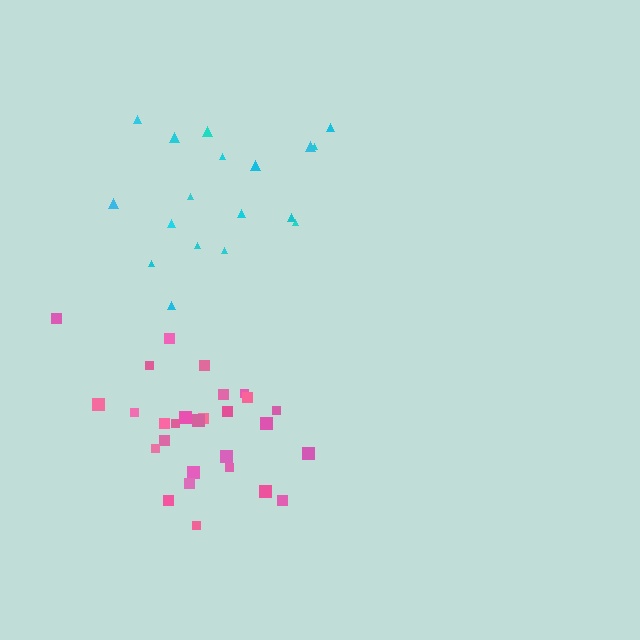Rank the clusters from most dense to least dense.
pink, cyan.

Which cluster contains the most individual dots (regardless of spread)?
Pink (28).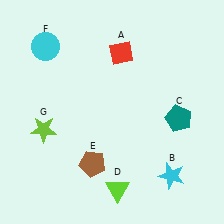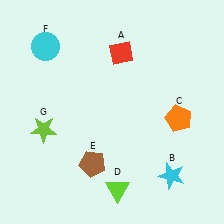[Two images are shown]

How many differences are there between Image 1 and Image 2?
There is 1 difference between the two images.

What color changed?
The pentagon (C) changed from teal in Image 1 to orange in Image 2.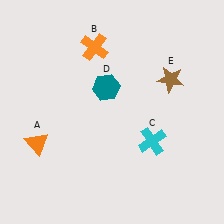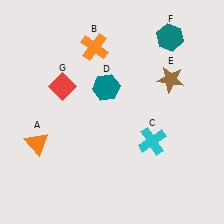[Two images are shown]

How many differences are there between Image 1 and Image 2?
There are 2 differences between the two images.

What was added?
A teal hexagon (F), a red diamond (G) were added in Image 2.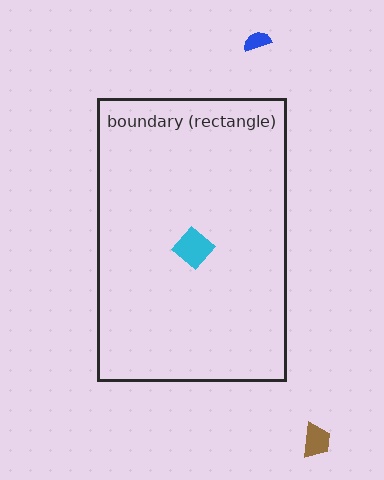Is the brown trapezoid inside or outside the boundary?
Outside.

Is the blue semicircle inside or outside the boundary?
Outside.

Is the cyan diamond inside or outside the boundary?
Inside.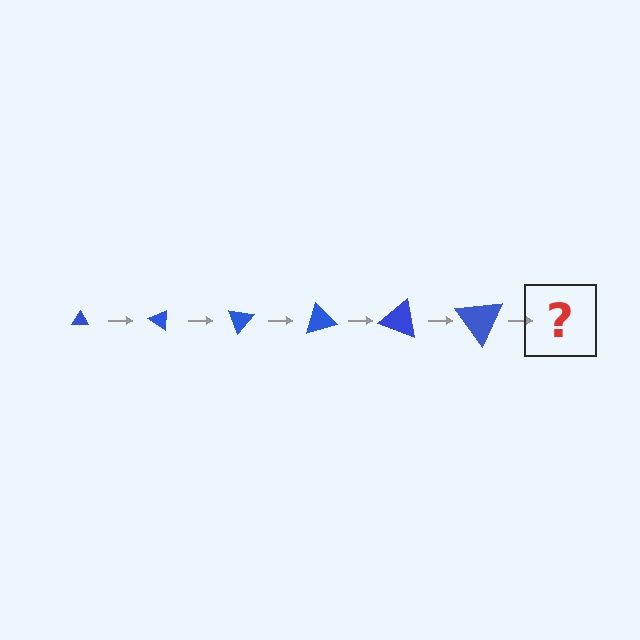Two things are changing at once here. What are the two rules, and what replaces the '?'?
The two rules are that the triangle grows larger each step and it rotates 35 degrees each step. The '?' should be a triangle, larger than the previous one and rotated 210 degrees from the start.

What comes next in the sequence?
The next element should be a triangle, larger than the previous one and rotated 210 degrees from the start.